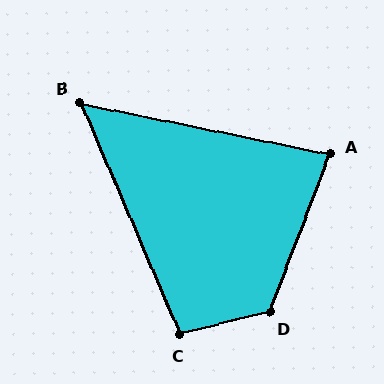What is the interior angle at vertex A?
Approximately 81 degrees (acute).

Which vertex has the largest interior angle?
D, at approximately 125 degrees.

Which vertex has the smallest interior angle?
B, at approximately 55 degrees.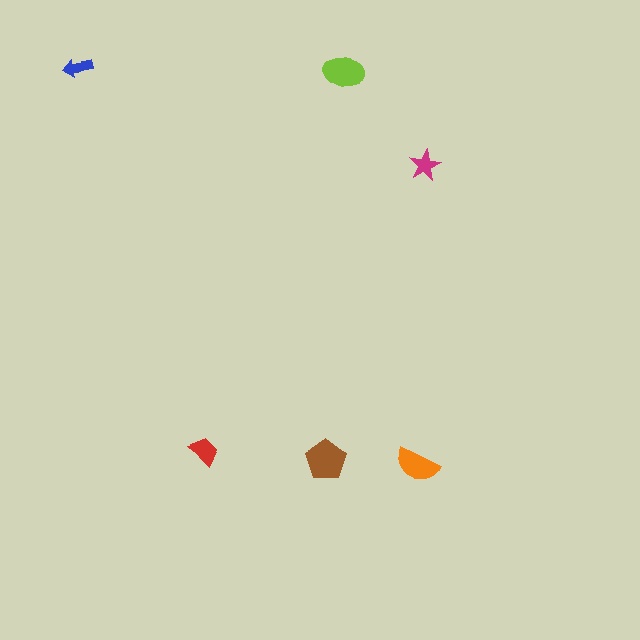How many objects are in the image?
There are 6 objects in the image.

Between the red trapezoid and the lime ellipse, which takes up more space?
The lime ellipse.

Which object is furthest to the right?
The magenta star is rightmost.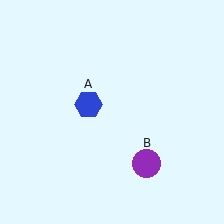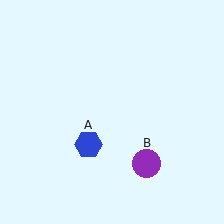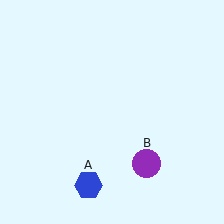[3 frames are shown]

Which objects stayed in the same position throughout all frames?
Purple circle (object B) remained stationary.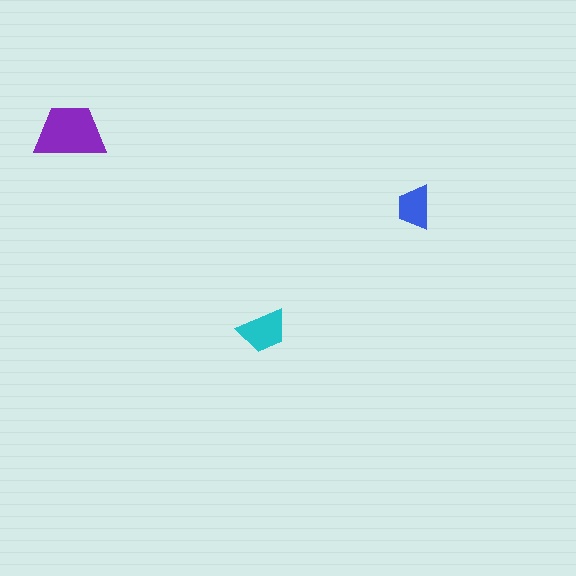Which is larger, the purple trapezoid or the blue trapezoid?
The purple one.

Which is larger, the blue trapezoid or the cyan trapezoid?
The cyan one.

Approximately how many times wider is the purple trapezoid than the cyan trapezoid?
About 1.5 times wider.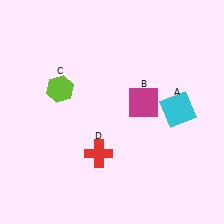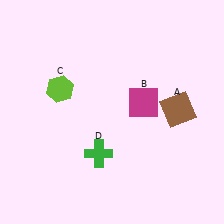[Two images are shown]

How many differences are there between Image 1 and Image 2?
There are 2 differences between the two images.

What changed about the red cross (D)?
In Image 1, D is red. In Image 2, it changed to green.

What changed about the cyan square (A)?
In Image 1, A is cyan. In Image 2, it changed to brown.